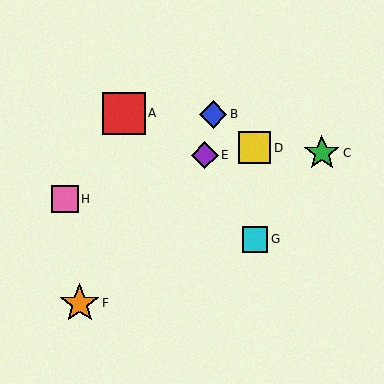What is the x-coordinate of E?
Object E is at x≈205.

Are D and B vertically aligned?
No, D is at x≈255 and B is at x≈213.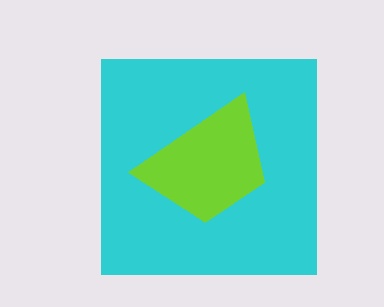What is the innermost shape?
The lime trapezoid.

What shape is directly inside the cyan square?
The lime trapezoid.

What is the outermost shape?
The cyan square.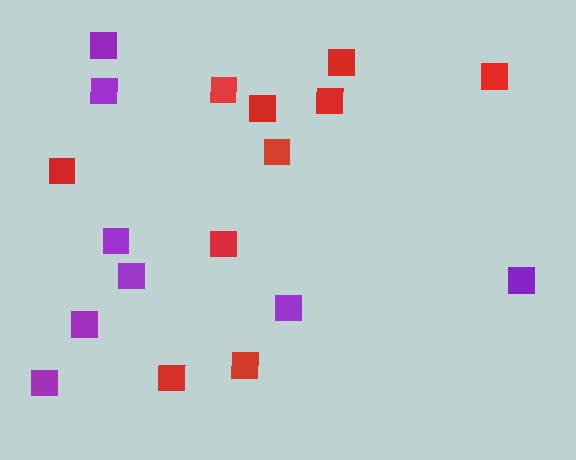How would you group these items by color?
There are 2 groups: one group of red squares (10) and one group of purple squares (8).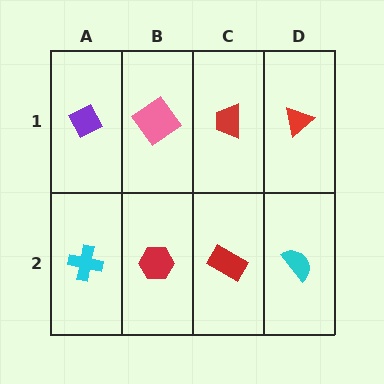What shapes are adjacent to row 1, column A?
A cyan cross (row 2, column A), a pink diamond (row 1, column B).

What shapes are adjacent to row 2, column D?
A red triangle (row 1, column D), a red rectangle (row 2, column C).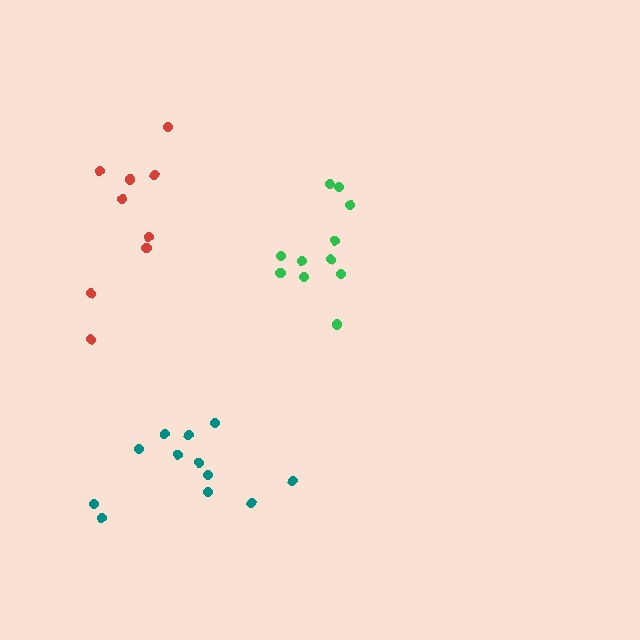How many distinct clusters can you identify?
There are 3 distinct clusters.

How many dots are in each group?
Group 1: 11 dots, Group 2: 12 dots, Group 3: 9 dots (32 total).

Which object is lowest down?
The teal cluster is bottommost.